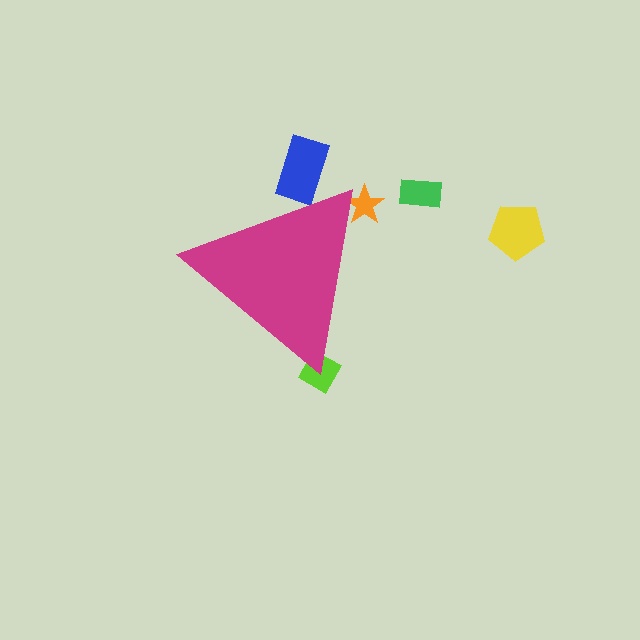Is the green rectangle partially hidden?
No, the green rectangle is fully visible.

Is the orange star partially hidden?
Yes, the orange star is partially hidden behind the magenta triangle.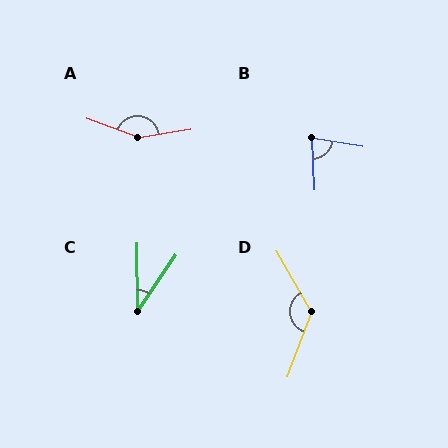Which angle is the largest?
A, at approximately 151 degrees.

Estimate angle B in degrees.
Approximately 78 degrees.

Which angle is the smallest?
C, at approximately 35 degrees.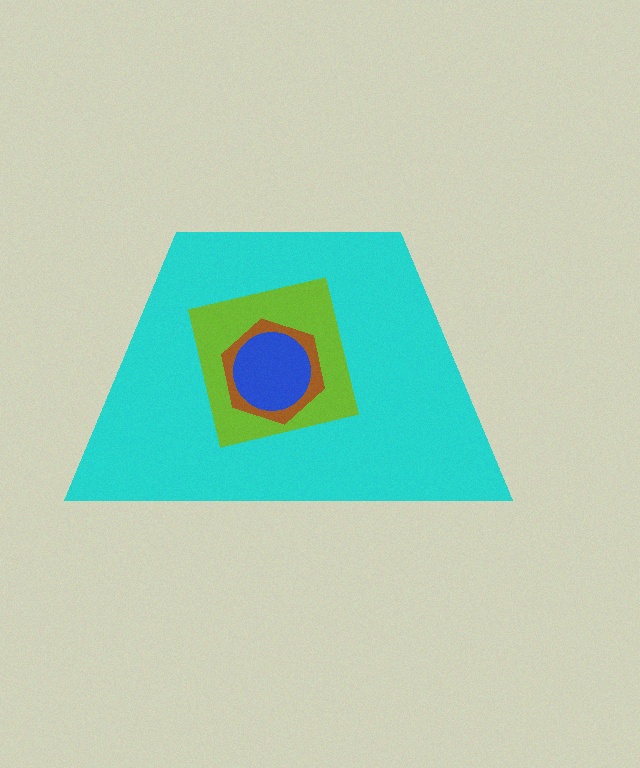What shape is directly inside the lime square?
The brown hexagon.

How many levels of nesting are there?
4.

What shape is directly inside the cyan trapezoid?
The lime square.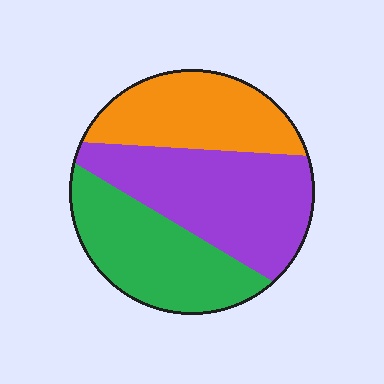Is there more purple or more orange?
Purple.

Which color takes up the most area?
Purple, at roughly 40%.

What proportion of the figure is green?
Green takes up about one third (1/3) of the figure.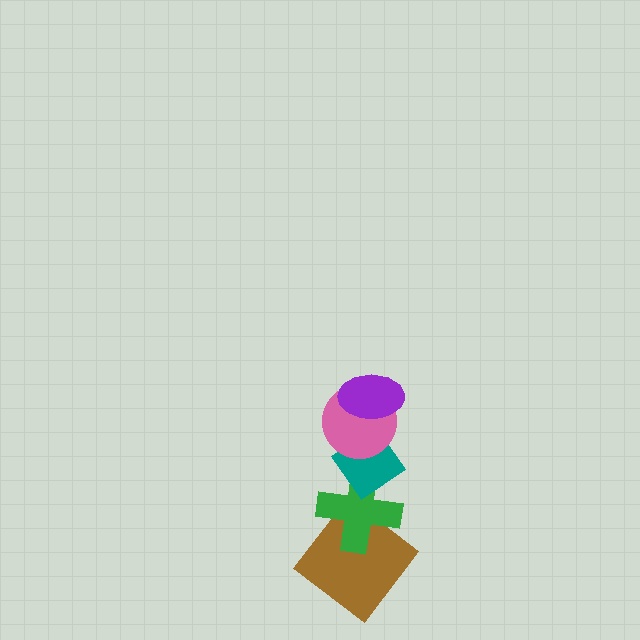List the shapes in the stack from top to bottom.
From top to bottom: the purple ellipse, the pink circle, the teal diamond, the green cross, the brown diamond.